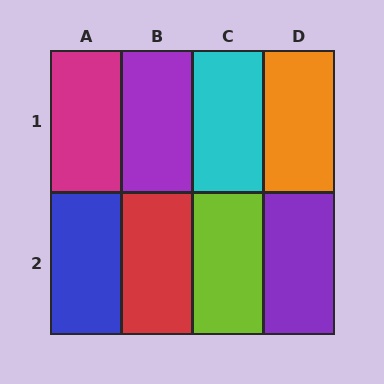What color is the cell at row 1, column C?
Cyan.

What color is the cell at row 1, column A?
Magenta.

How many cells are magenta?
1 cell is magenta.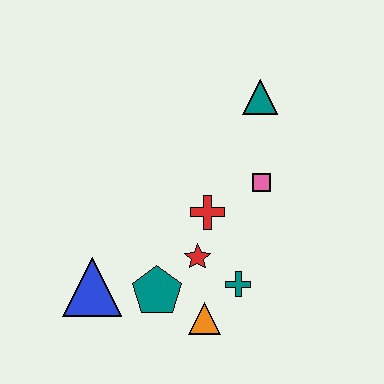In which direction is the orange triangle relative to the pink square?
The orange triangle is below the pink square.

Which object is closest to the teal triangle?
The pink square is closest to the teal triangle.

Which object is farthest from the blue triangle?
The teal triangle is farthest from the blue triangle.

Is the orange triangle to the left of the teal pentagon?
No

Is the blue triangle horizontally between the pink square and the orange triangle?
No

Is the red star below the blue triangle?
No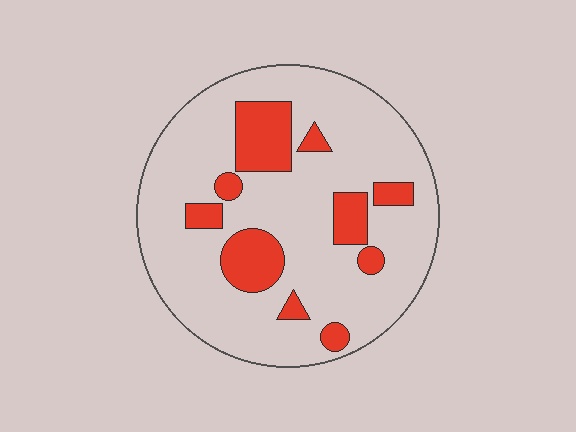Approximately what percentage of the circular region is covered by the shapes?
Approximately 20%.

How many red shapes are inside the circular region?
10.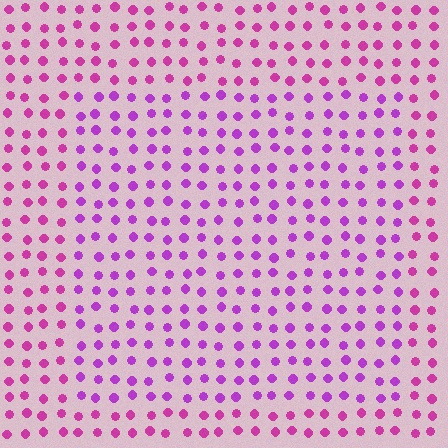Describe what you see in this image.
The image is filled with small magenta elements in a uniform arrangement. A rectangle-shaped region is visible where the elements are tinted to a slightly different hue, forming a subtle color boundary.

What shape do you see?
I see a rectangle.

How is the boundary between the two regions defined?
The boundary is defined purely by a slight shift in hue (about 26 degrees). Spacing, size, and orientation are identical on both sides.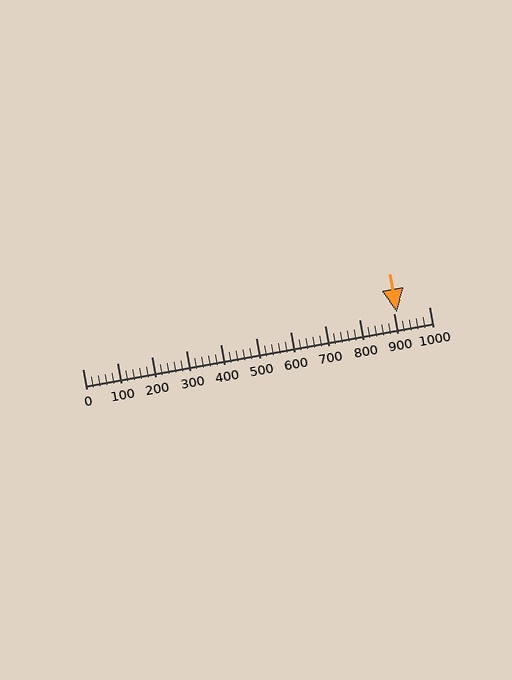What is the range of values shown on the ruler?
The ruler shows values from 0 to 1000.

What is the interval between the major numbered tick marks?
The major tick marks are spaced 100 units apart.